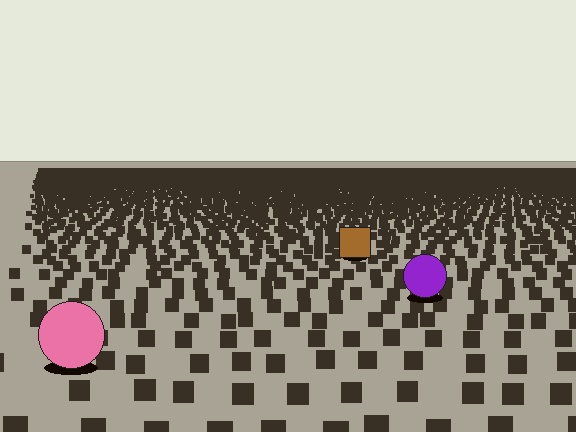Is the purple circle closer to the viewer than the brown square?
Yes. The purple circle is closer — you can tell from the texture gradient: the ground texture is coarser near it.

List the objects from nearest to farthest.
From nearest to farthest: the pink circle, the purple circle, the brown square.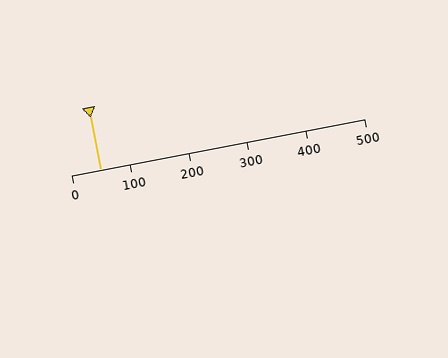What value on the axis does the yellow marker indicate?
The marker indicates approximately 50.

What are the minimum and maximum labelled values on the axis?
The axis runs from 0 to 500.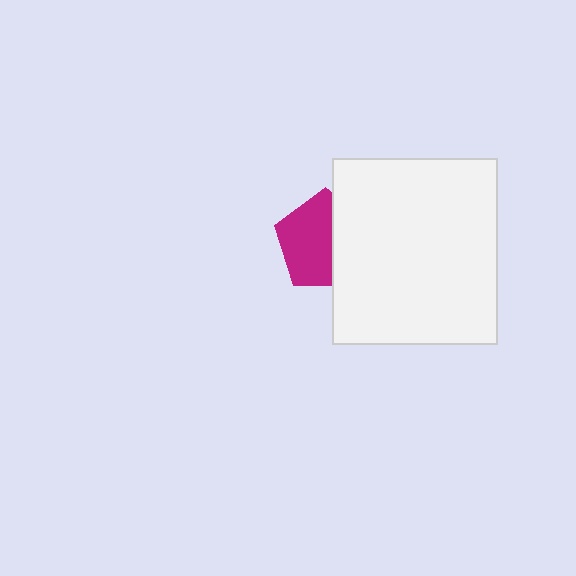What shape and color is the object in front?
The object in front is a white rectangle.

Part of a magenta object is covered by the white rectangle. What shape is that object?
It is a pentagon.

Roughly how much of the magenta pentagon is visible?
About half of it is visible (roughly 58%).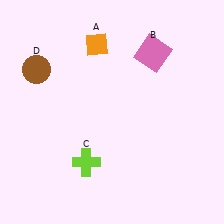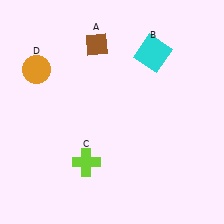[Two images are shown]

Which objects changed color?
A changed from orange to brown. B changed from pink to cyan. D changed from brown to orange.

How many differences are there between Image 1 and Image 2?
There are 3 differences between the two images.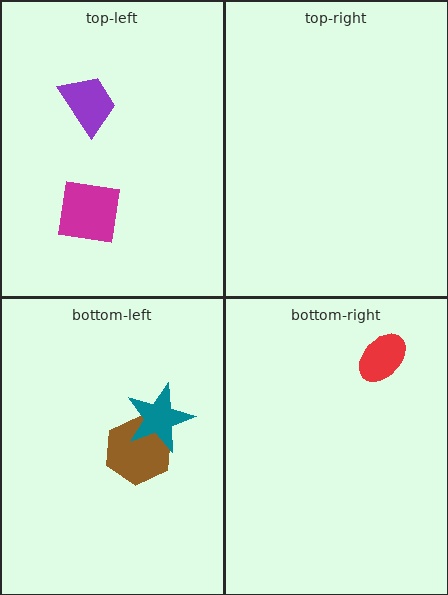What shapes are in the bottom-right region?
The red ellipse.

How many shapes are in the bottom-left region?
2.